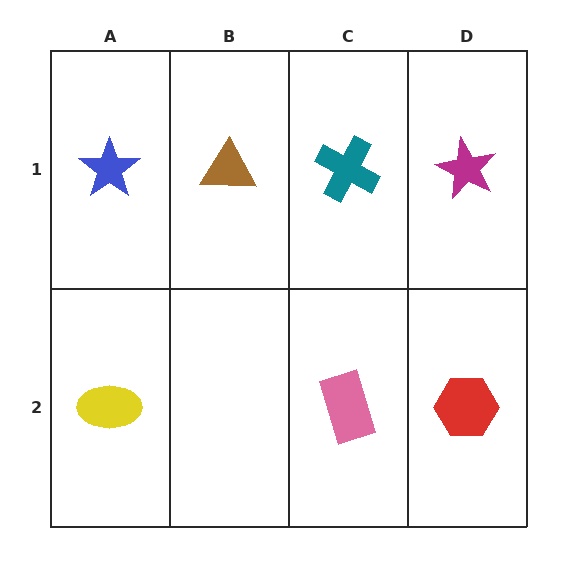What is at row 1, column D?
A magenta star.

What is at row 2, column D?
A red hexagon.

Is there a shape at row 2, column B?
No, that cell is empty.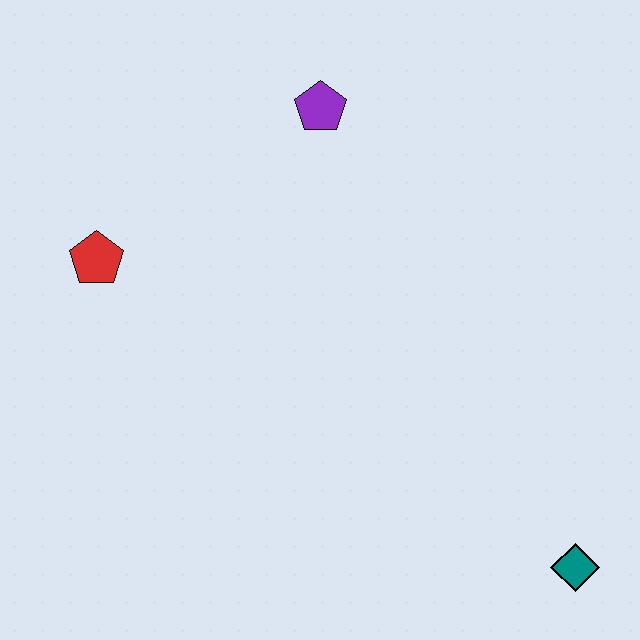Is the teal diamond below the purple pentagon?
Yes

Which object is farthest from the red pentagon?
The teal diamond is farthest from the red pentagon.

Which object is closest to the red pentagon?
The purple pentagon is closest to the red pentagon.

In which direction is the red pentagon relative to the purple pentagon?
The red pentagon is to the left of the purple pentagon.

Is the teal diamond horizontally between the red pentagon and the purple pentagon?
No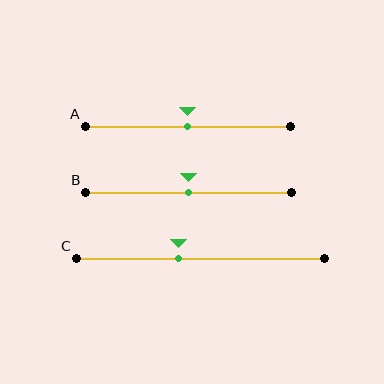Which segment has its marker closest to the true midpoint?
Segment A has its marker closest to the true midpoint.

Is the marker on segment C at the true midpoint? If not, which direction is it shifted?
No, the marker on segment C is shifted to the left by about 9% of the segment length.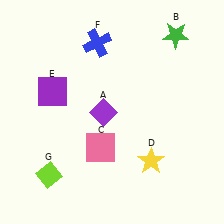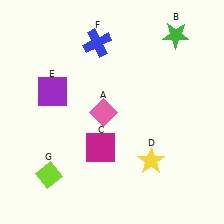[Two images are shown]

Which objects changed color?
A changed from purple to pink. C changed from pink to magenta.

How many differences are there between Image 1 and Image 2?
There are 2 differences between the two images.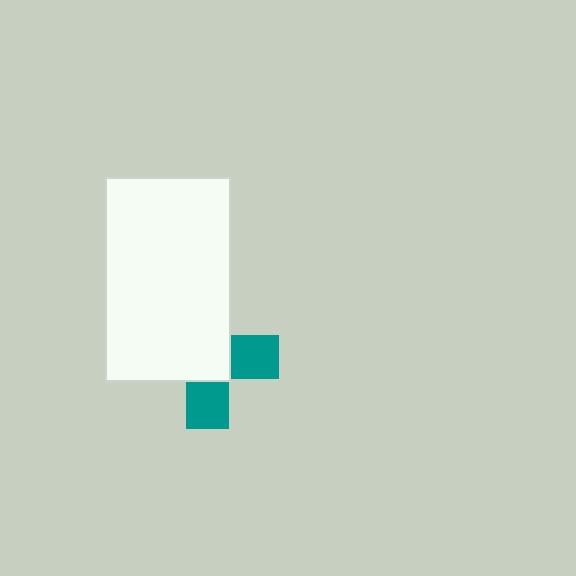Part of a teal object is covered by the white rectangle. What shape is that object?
It is a cross.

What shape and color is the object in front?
The object in front is a white rectangle.